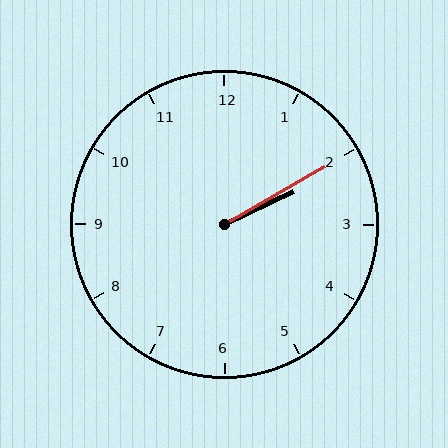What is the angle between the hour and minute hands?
Approximately 5 degrees.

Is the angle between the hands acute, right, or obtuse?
It is acute.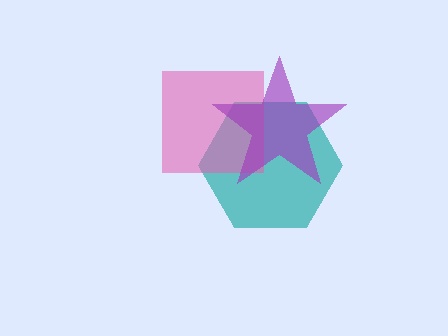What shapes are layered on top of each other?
The layered shapes are: a teal hexagon, a pink square, a purple star.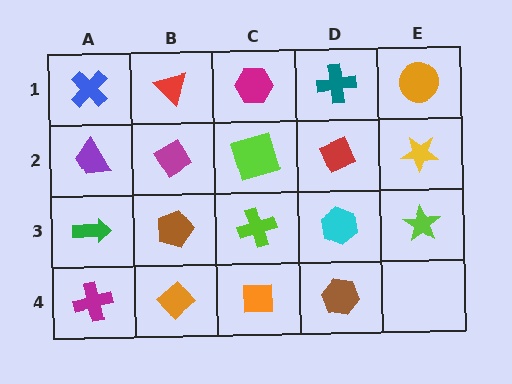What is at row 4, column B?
An orange diamond.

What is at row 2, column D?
A red diamond.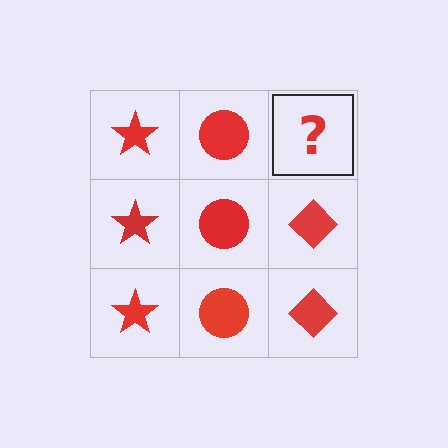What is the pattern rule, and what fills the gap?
The rule is that each column has a consistent shape. The gap should be filled with a red diamond.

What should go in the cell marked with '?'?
The missing cell should contain a red diamond.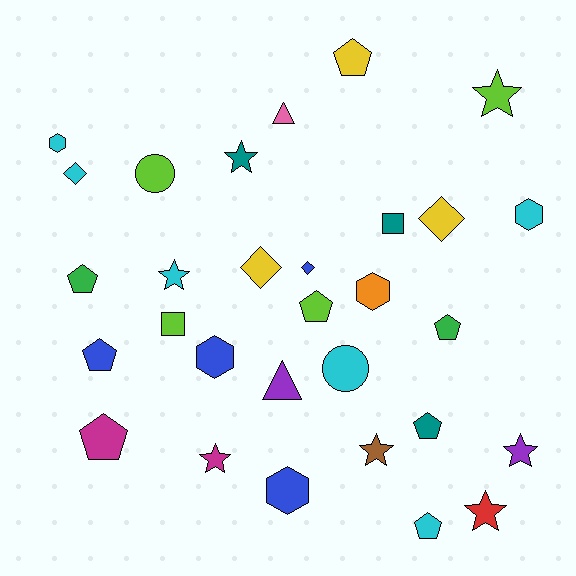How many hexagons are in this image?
There are 5 hexagons.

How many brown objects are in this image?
There is 1 brown object.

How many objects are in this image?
There are 30 objects.